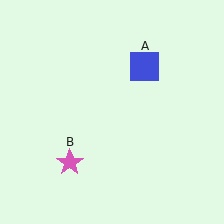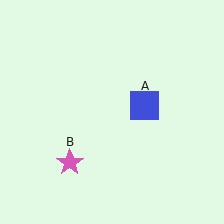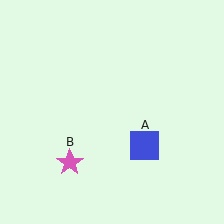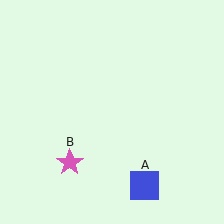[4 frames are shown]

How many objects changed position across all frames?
1 object changed position: blue square (object A).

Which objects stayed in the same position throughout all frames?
Pink star (object B) remained stationary.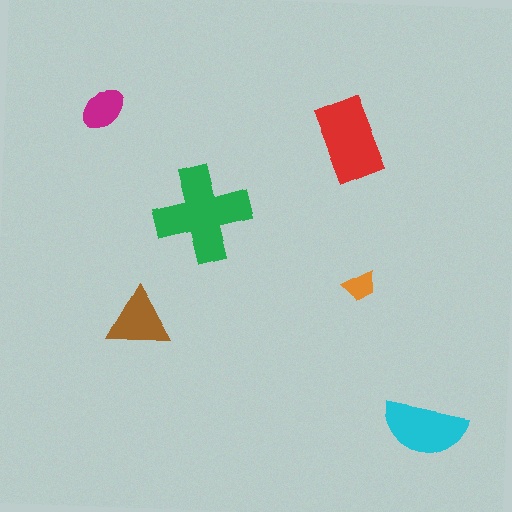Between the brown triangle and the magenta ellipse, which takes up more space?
The brown triangle.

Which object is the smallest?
The orange trapezoid.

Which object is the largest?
The green cross.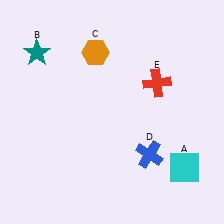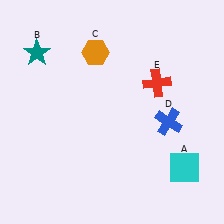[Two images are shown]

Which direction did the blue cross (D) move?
The blue cross (D) moved up.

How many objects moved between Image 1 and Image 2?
1 object moved between the two images.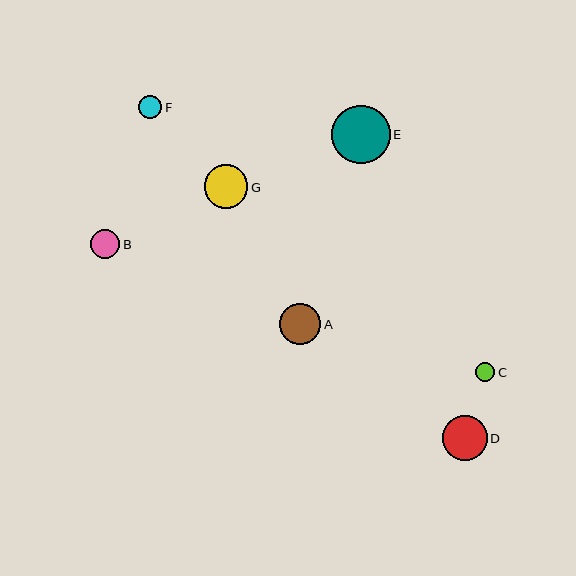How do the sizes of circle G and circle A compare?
Circle G and circle A are approximately the same size.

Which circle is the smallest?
Circle C is the smallest with a size of approximately 19 pixels.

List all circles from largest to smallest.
From largest to smallest: E, D, G, A, B, F, C.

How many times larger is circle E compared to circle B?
Circle E is approximately 2.0 times the size of circle B.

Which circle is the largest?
Circle E is the largest with a size of approximately 58 pixels.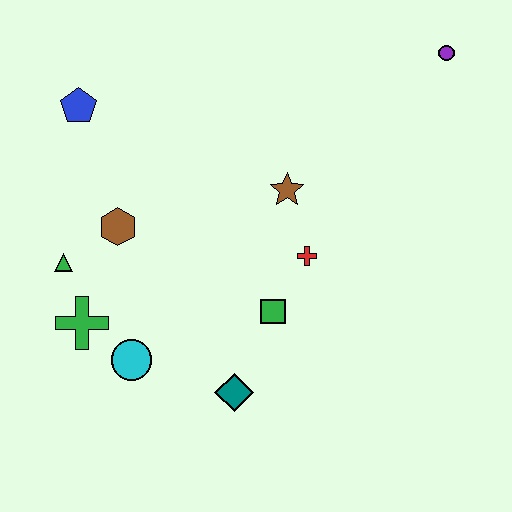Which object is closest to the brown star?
The red cross is closest to the brown star.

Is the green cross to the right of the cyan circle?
No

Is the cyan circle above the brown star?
No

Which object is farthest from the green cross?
The purple circle is farthest from the green cross.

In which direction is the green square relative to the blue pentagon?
The green square is below the blue pentagon.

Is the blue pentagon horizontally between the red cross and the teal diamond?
No